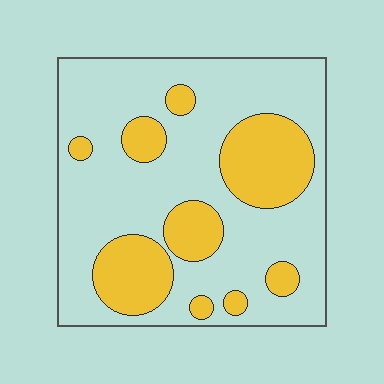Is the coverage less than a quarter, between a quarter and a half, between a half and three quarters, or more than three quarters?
Between a quarter and a half.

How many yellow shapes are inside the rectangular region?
9.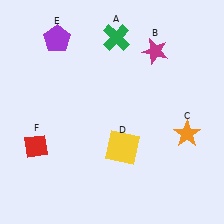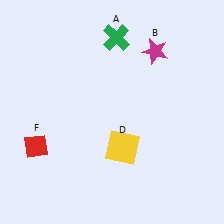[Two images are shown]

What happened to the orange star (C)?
The orange star (C) was removed in Image 2. It was in the bottom-right area of Image 1.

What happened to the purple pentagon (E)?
The purple pentagon (E) was removed in Image 2. It was in the top-left area of Image 1.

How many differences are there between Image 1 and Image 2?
There are 2 differences between the two images.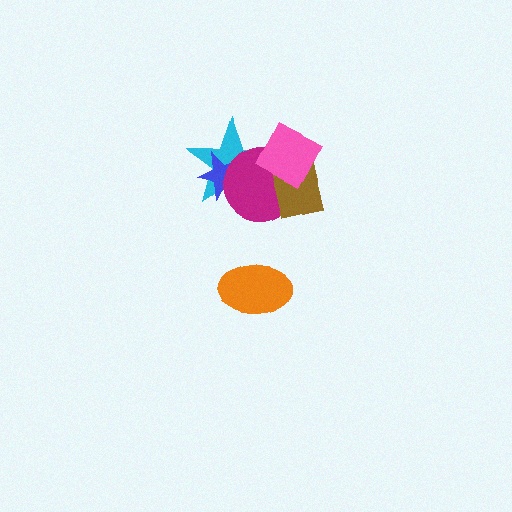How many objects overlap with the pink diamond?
3 objects overlap with the pink diamond.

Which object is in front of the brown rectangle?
The pink diamond is in front of the brown rectangle.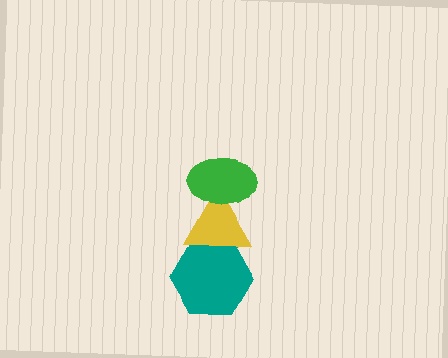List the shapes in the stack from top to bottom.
From top to bottom: the green ellipse, the yellow triangle, the teal hexagon.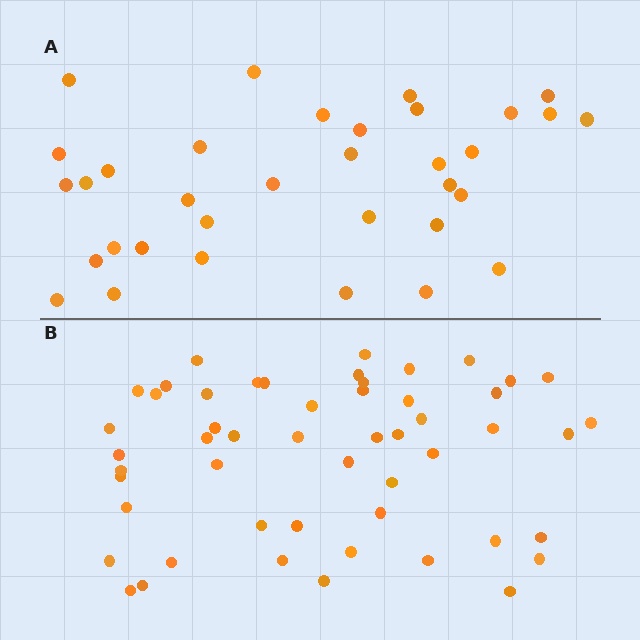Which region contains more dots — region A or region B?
Region B (the bottom region) has more dots.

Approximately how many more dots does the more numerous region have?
Region B has approximately 20 more dots than region A.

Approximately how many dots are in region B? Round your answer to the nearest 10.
About 50 dots. (The exact count is 52, which rounds to 50.)